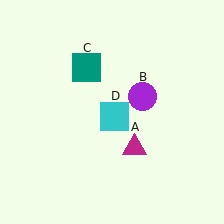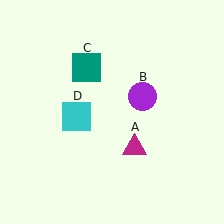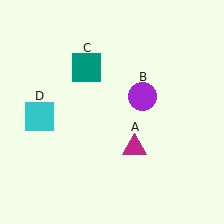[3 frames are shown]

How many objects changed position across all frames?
1 object changed position: cyan square (object D).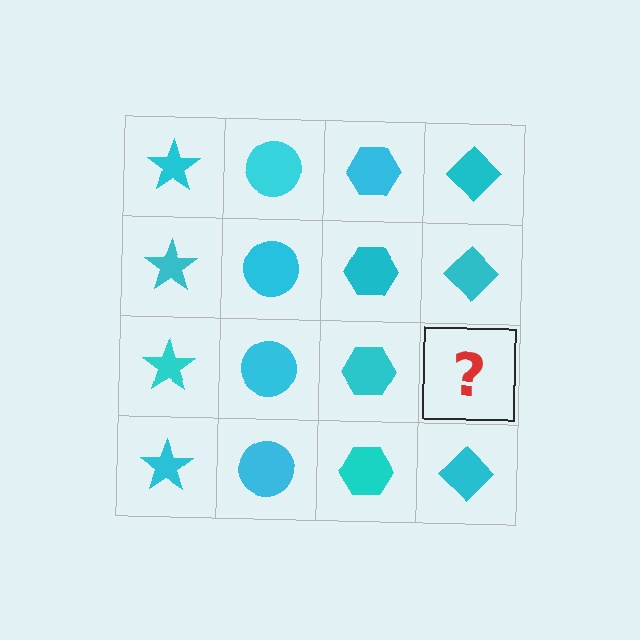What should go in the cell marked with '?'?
The missing cell should contain a cyan diamond.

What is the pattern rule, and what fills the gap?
The rule is that each column has a consistent shape. The gap should be filled with a cyan diamond.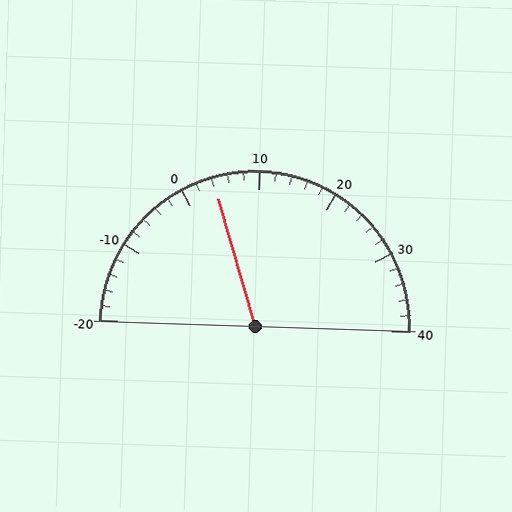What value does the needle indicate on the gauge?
The needle indicates approximately 4.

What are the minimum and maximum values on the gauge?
The gauge ranges from -20 to 40.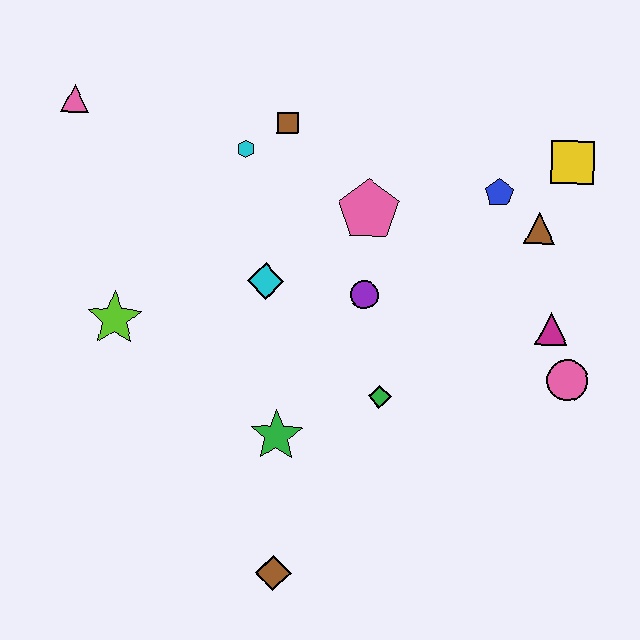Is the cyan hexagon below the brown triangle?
No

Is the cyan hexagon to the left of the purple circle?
Yes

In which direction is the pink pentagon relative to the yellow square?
The pink pentagon is to the left of the yellow square.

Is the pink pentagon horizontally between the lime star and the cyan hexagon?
No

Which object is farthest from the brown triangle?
The pink triangle is farthest from the brown triangle.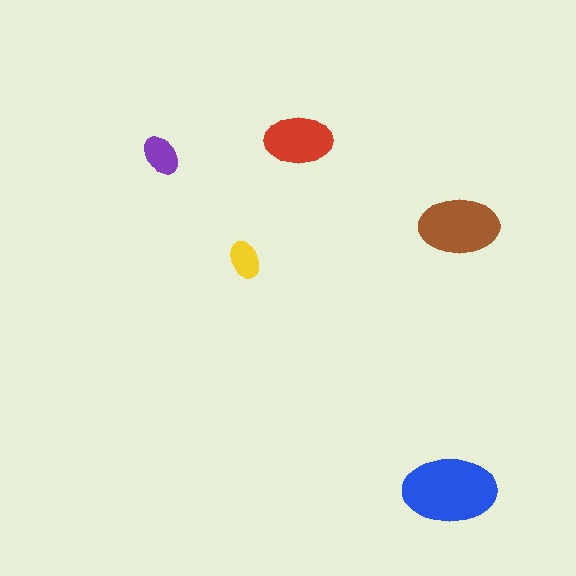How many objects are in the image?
There are 5 objects in the image.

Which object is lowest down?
The blue ellipse is bottommost.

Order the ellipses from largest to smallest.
the blue one, the brown one, the red one, the purple one, the yellow one.